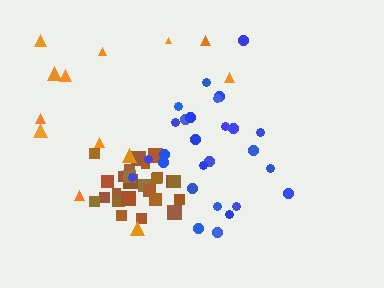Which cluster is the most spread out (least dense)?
Orange.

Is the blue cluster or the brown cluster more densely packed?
Brown.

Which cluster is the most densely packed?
Brown.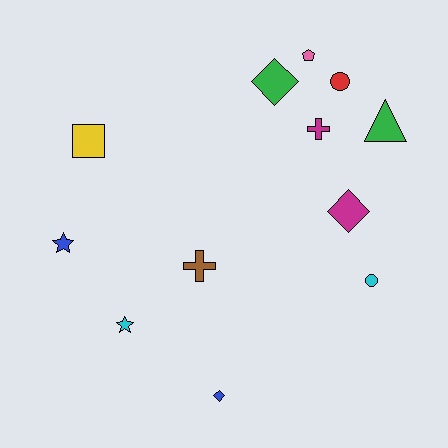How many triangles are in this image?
There is 1 triangle.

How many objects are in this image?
There are 12 objects.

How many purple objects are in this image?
There are no purple objects.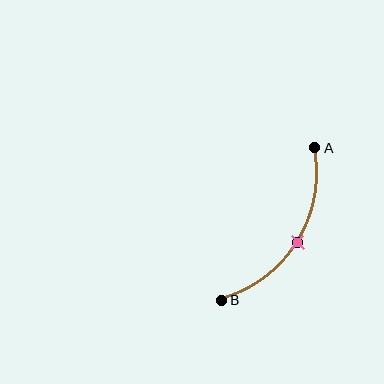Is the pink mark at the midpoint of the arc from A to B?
Yes. The pink mark lies on the arc at equal arc-length from both A and B — it is the arc midpoint.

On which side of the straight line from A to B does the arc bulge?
The arc bulges to the right of the straight line connecting A and B.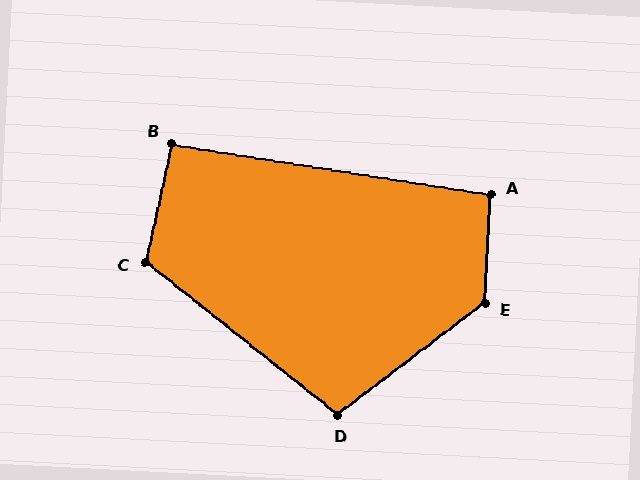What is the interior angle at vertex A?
Approximately 96 degrees (obtuse).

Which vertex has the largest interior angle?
E, at approximately 130 degrees.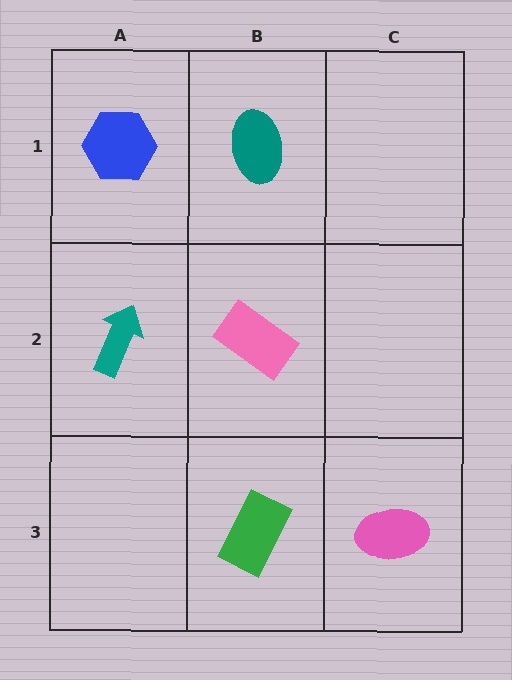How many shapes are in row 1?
2 shapes.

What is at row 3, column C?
A pink ellipse.